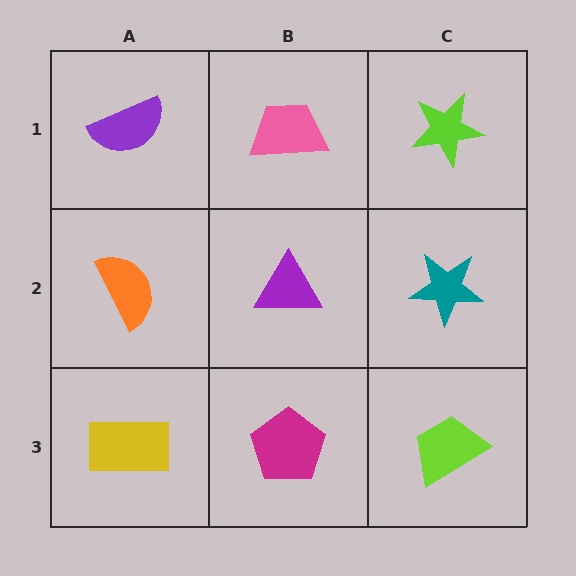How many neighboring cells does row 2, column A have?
3.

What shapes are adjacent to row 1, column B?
A purple triangle (row 2, column B), a purple semicircle (row 1, column A), a lime star (row 1, column C).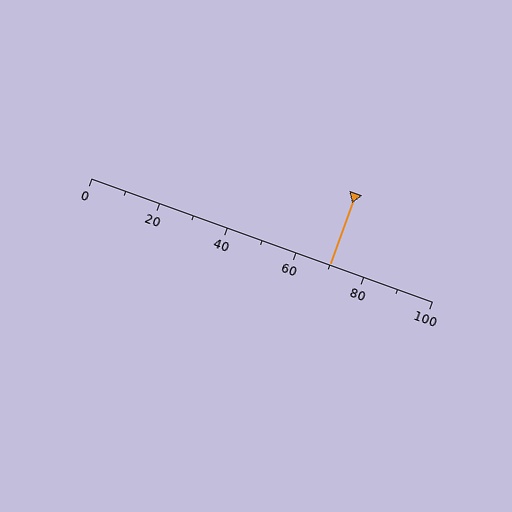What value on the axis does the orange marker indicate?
The marker indicates approximately 70.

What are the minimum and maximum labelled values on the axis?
The axis runs from 0 to 100.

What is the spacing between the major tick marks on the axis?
The major ticks are spaced 20 apart.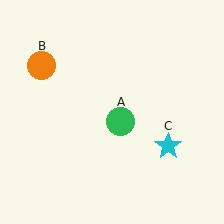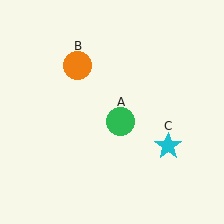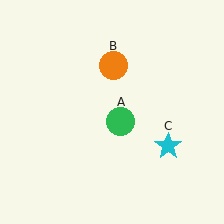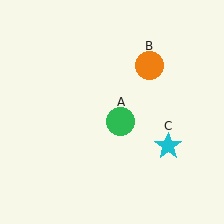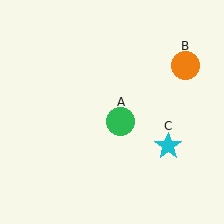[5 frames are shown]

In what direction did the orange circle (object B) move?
The orange circle (object B) moved right.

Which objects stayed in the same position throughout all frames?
Green circle (object A) and cyan star (object C) remained stationary.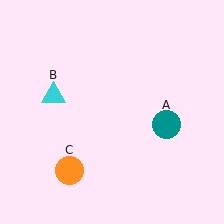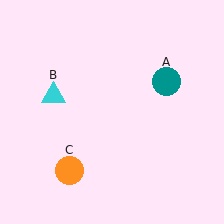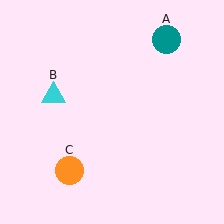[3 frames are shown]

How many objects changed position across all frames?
1 object changed position: teal circle (object A).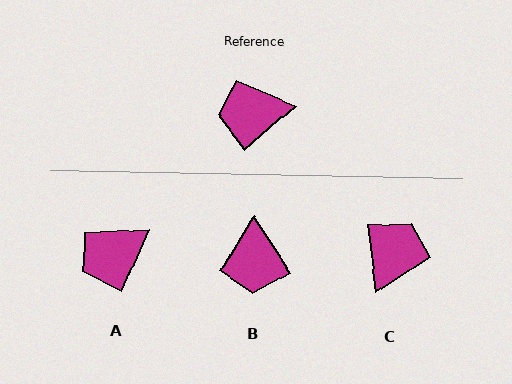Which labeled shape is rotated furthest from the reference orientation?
C, about 124 degrees away.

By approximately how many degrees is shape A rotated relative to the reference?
Approximately 26 degrees counter-clockwise.